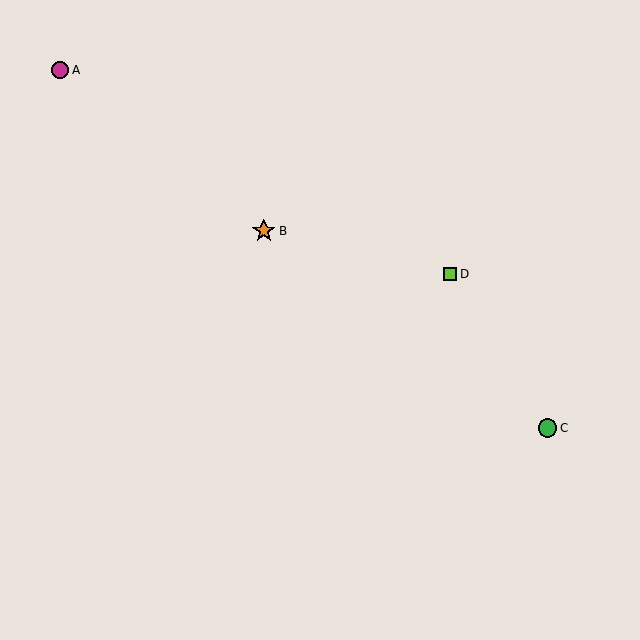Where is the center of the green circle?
The center of the green circle is at (547, 428).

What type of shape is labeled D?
Shape D is a lime square.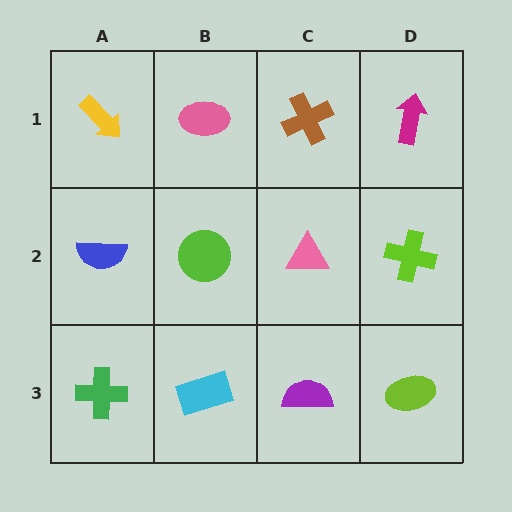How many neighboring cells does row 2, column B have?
4.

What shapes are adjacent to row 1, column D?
A lime cross (row 2, column D), a brown cross (row 1, column C).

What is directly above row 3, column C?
A pink triangle.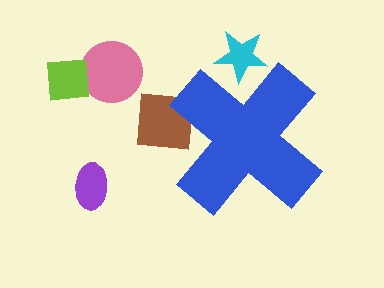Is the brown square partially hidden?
Yes, the brown square is partially hidden behind the blue cross.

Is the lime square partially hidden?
No, the lime square is fully visible.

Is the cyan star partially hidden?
Yes, the cyan star is partially hidden behind the blue cross.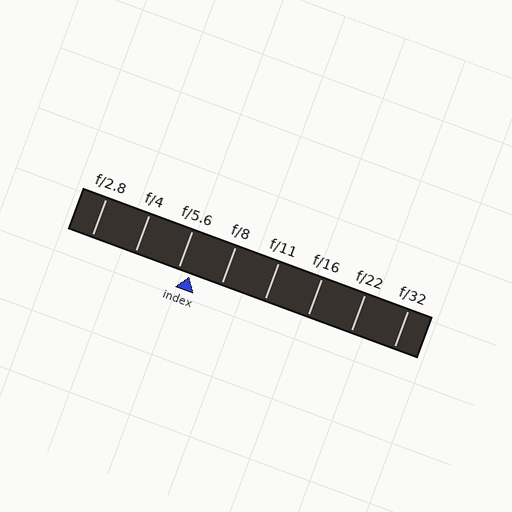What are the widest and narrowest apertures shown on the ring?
The widest aperture shown is f/2.8 and the narrowest is f/32.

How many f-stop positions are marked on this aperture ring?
There are 8 f-stop positions marked.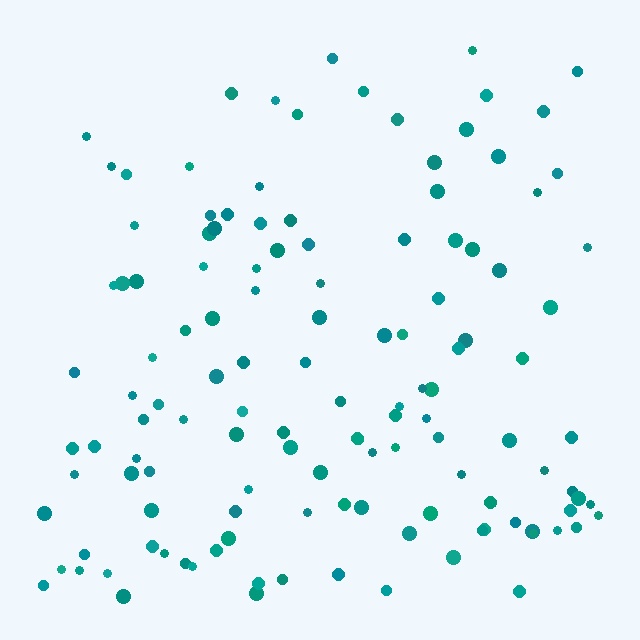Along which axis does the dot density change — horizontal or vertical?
Vertical.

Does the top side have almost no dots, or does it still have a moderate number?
Still a moderate number, just noticeably fewer than the bottom.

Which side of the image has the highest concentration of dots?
The bottom.